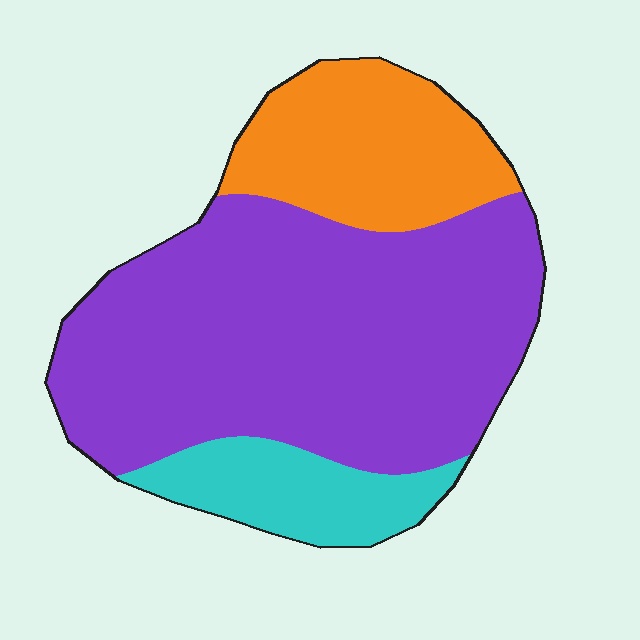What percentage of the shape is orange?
Orange takes up less than a quarter of the shape.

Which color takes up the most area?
Purple, at roughly 65%.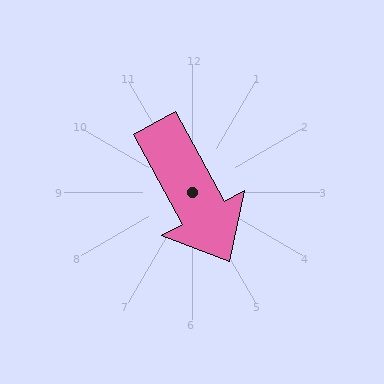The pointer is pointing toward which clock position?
Roughly 5 o'clock.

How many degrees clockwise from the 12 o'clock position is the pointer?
Approximately 151 degrees.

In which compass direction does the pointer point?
Southeast.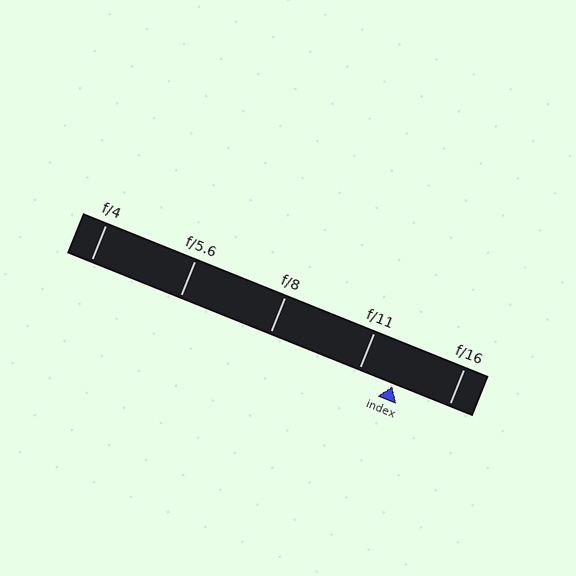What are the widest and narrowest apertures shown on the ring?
The widest aperture shown is f/4 and the narrowest is f/16.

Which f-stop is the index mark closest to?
The index mark is closest to f/11.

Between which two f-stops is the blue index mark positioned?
The index mark is between f/11 and f/16.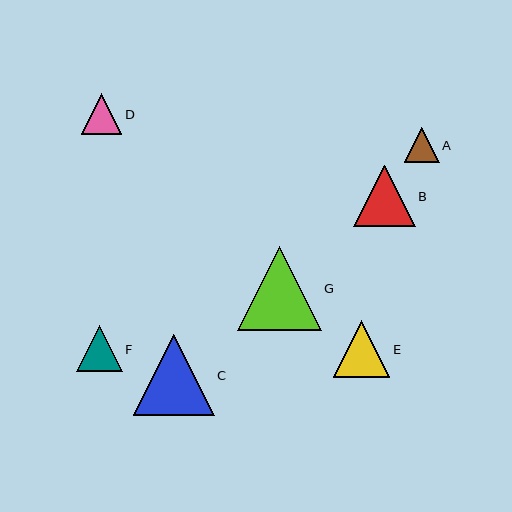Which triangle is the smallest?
Triangle A is the smallest with a size of approximately 35 pixels.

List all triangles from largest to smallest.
From largest to smallest: G, C, B, E, F, D, A.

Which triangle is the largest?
Triangle G is the largest with a size of approximately 83 pixels.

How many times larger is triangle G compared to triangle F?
Triangle G is approximately 1.8 times the size of triangle F.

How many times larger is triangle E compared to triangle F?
Triangle E is approximately 1.2 times the size of triangle F.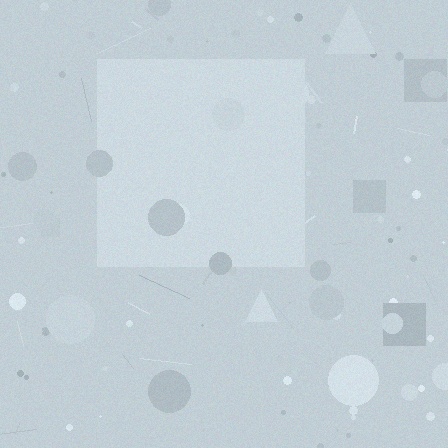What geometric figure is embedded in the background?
A square is embedded in the background.